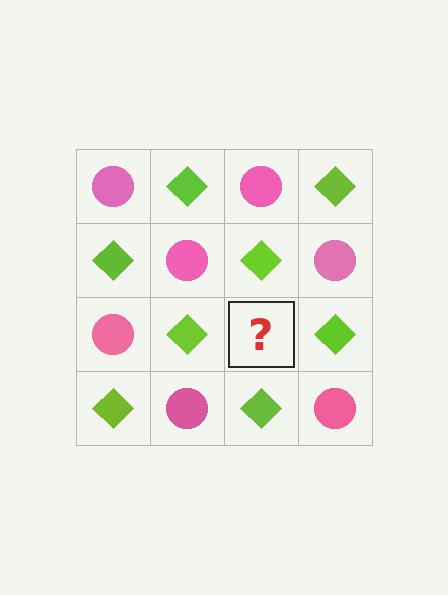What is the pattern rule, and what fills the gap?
The rule is that it alternates pink circle and lime diamond in a checkerboard pattern. The gap should be filled with a pink circle.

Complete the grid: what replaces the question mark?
The question mark should be replaced with a pink circle.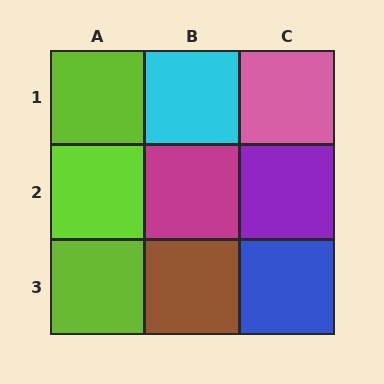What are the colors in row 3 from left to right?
Lime, brown, blue.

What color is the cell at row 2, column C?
Purple.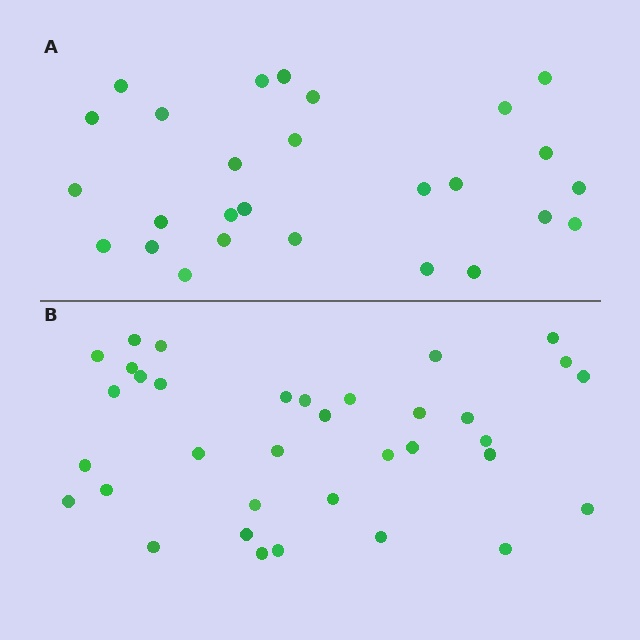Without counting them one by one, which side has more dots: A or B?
Region B (the bottom region) has more dots.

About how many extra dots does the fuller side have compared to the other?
Region B has roughly 8 or so more dots than region A.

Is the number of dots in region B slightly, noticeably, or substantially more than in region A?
Region B has noticeably more, but not dramatically so. The ratio is roughly 1.3 to 1.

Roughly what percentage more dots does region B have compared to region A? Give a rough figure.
About 30% more.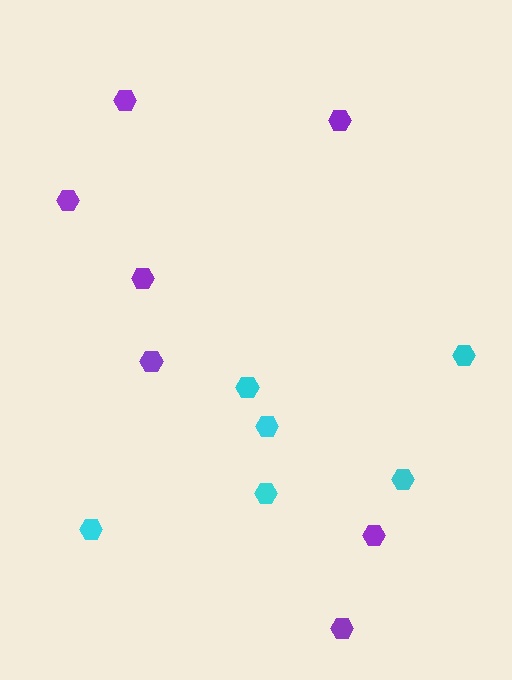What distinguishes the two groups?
There are 2 groups: one group of purple hexagons (7) and one group of cyan hexagons (6).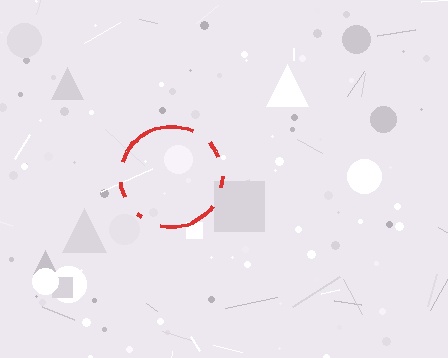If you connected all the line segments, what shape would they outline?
They would outline a circle.